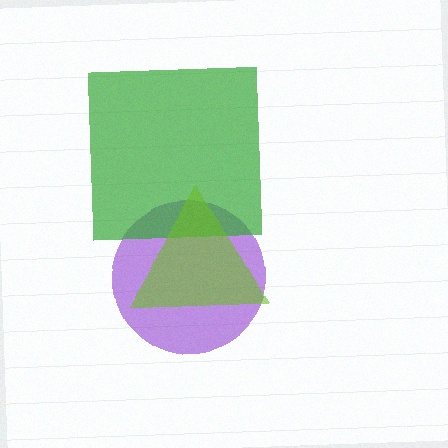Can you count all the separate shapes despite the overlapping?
Yes, there are 3 separate shapes.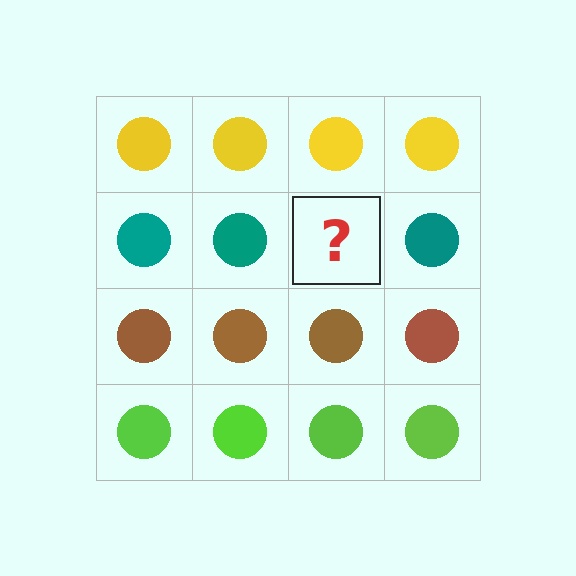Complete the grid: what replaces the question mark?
The question mark should be replaced with a teal circle.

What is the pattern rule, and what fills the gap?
The rule is that each row has a consistent color. The gap should be filled with a teal circle.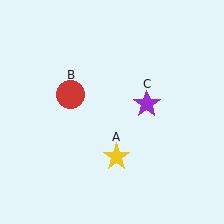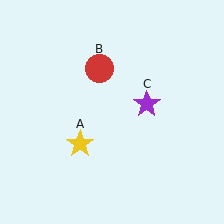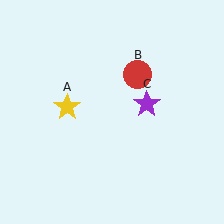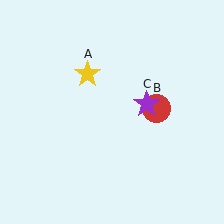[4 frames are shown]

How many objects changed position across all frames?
2 objects changed position: yellow star (object A), red circle (object B).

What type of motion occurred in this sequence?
The yellow star (object A), red circle (object B) rotated clockwise around the center of the scene.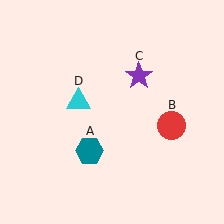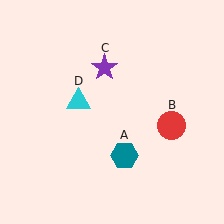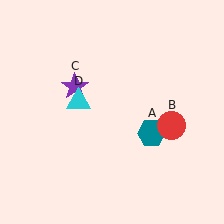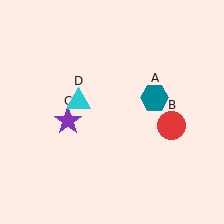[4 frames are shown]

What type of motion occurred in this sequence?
The teal hexagon (object A), purple star (object C) rotated counterclockwise around the center of the scene.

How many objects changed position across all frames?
2 objects changed position: teal hexagon (object A), purple star (object C).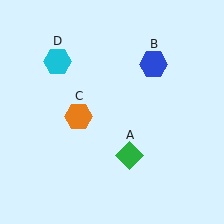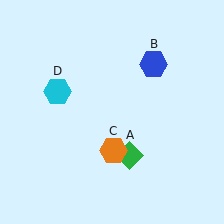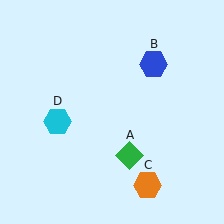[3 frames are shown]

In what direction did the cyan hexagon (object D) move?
The cyan hexagon (object D) moved down.